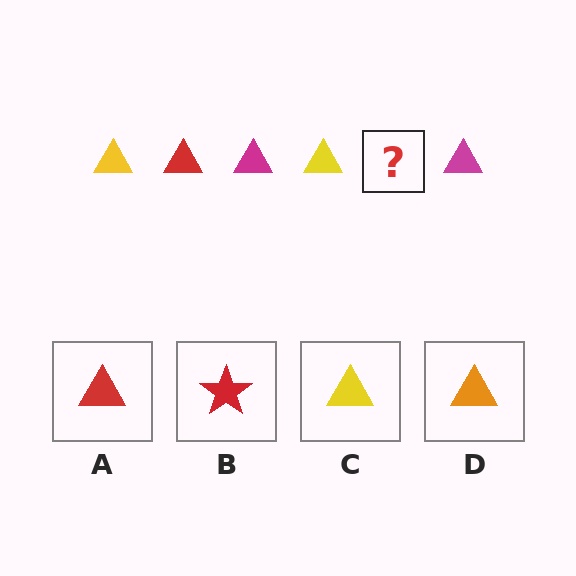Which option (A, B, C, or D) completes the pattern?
A.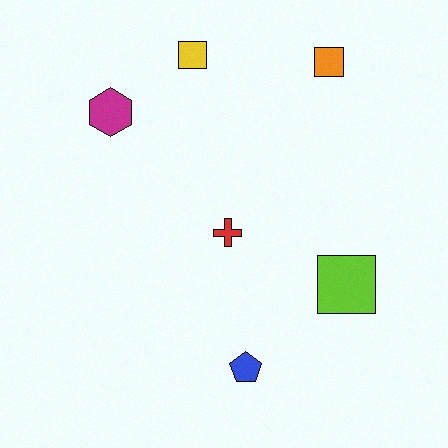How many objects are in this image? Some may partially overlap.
There are 6 objects.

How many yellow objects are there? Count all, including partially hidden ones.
There is 1 yellow object.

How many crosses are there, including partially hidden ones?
There is 1 cross.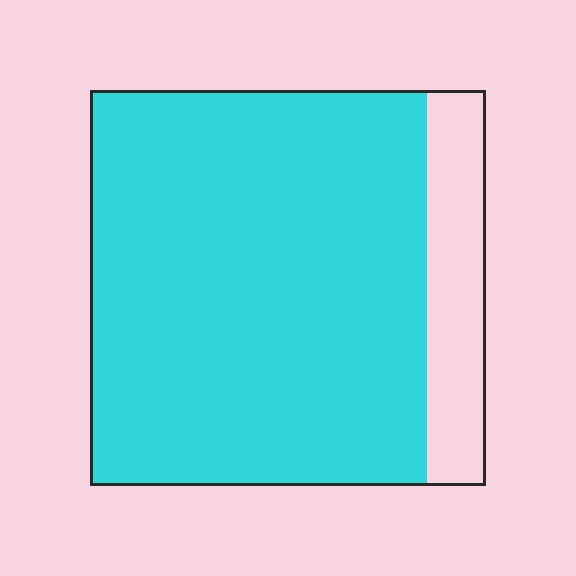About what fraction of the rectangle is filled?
About five sixths (5/6).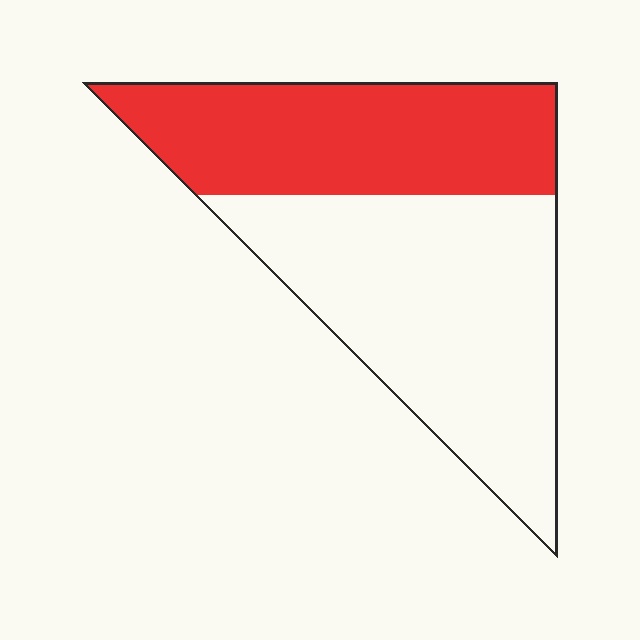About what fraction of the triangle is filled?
About two fifths (2/5).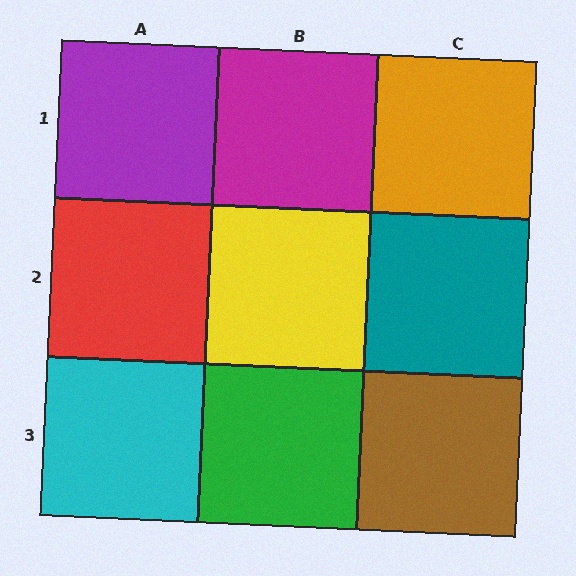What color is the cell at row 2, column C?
Teal.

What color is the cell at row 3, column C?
Brown.